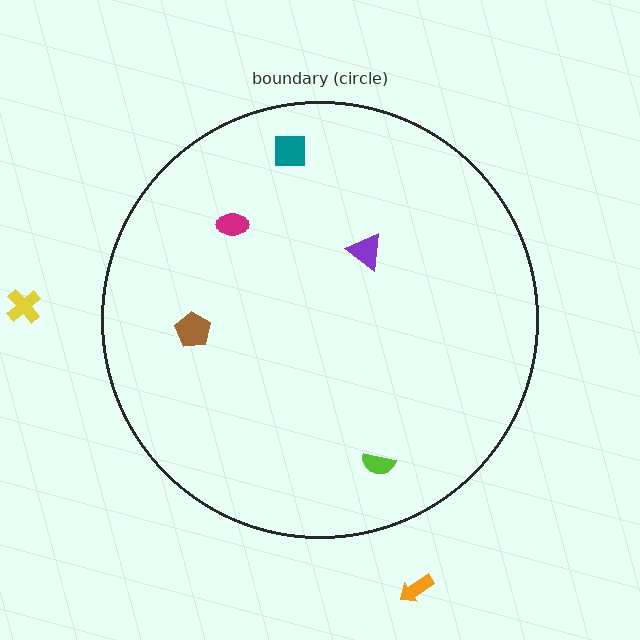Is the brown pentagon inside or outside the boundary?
Inside.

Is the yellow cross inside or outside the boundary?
Outside.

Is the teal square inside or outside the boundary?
Inside.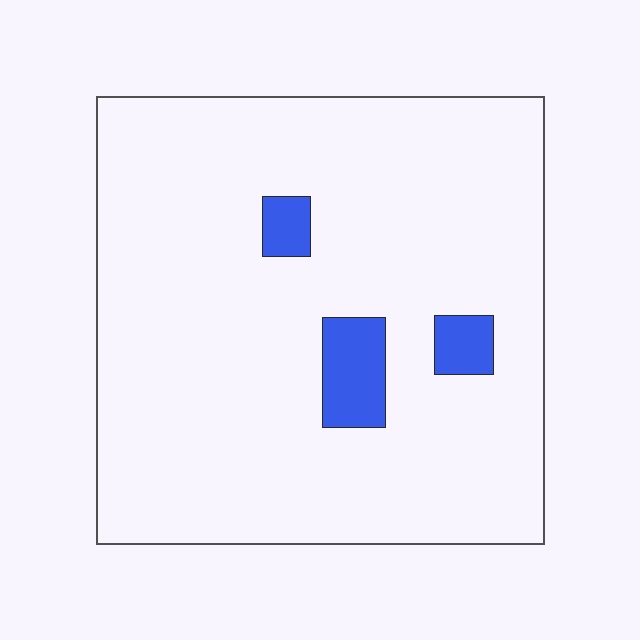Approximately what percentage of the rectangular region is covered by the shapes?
Approximately 5%.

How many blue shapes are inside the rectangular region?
3.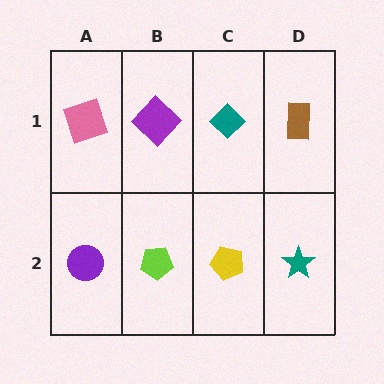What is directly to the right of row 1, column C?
A brown rectangle.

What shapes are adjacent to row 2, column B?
A purple diamond (row 1, column B), a purple circle (row 2, column A), a yellow pentagon (row 2, column C).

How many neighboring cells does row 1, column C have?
3.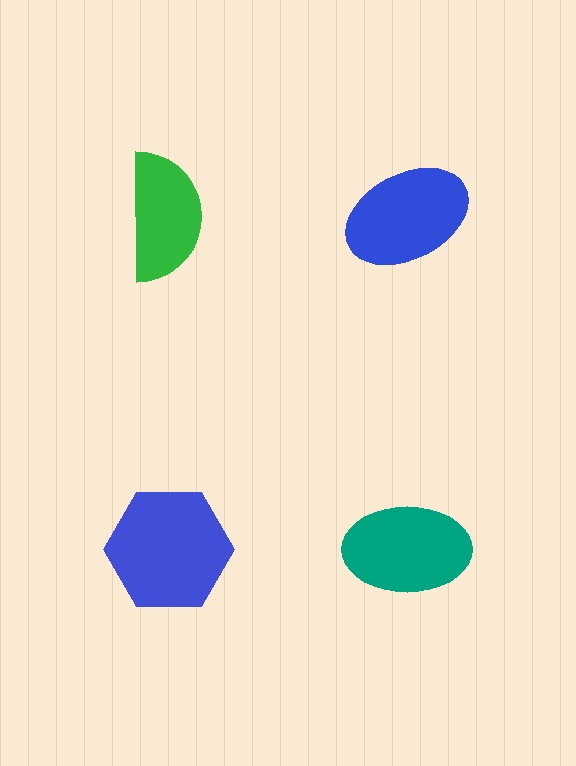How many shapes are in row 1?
2 shapes.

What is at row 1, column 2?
A blue ellipse.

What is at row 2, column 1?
A blue hexagon.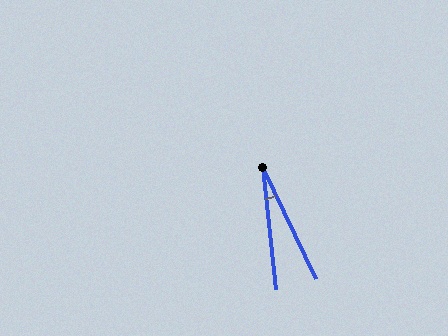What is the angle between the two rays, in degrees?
Approximately 20 degrees.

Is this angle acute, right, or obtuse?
It is acute.